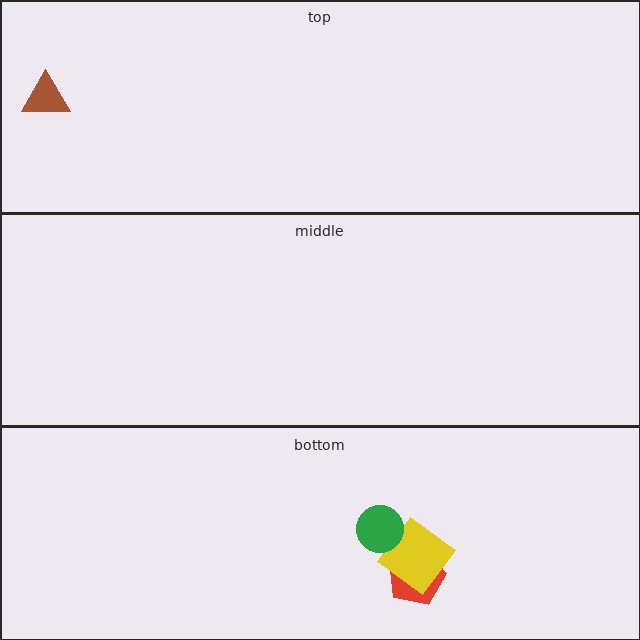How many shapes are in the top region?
1.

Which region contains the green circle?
The bottom region.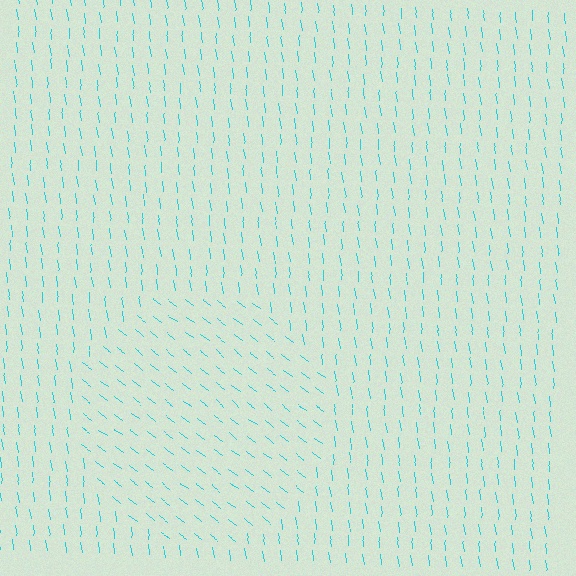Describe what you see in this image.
The image is filled with small cyan line segments. A circle region in the image has lines oriented differently from the surrounding lines, creating a visible texture boundary.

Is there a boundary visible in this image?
Yes, there is a texture boundary formed by a change in line orientation.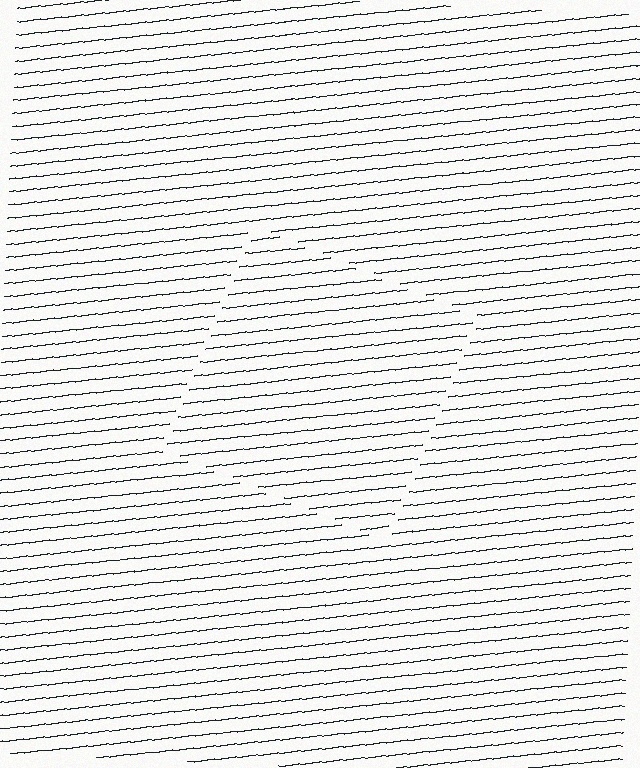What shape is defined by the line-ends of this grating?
An illusory square. The interior of the shape contains the same grating, shifted by half a period — the contour is defined by the phase discontinuity where line-ends from the inner and outer gratings abut.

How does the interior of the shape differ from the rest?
The interior of the shape contains the same grating, shifted by half a period — the contour is defined by the phase discontinuity where line-ends from the inner and outer gratings abut.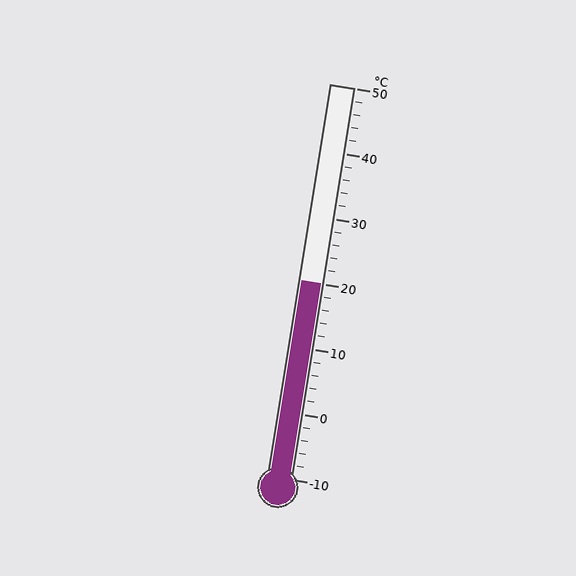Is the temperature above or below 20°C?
The temperature is at 20°C.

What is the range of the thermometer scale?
The thermometer scale ranges from -10°C to 50°C.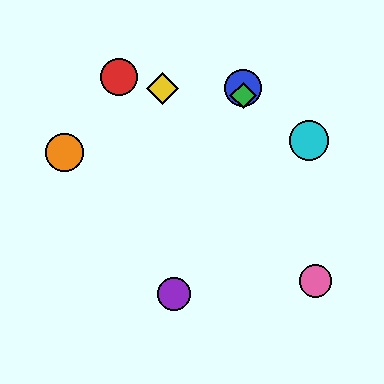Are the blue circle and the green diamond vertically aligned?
Yes, both are at x≈243.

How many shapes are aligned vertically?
2 shapes (the blue circle, the green diamond) are aligned vertically.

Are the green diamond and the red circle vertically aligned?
No, the green diamond is at x≈243 and the red circle is at x≈119.